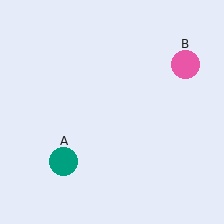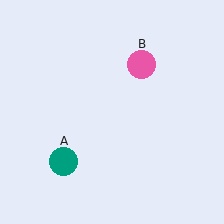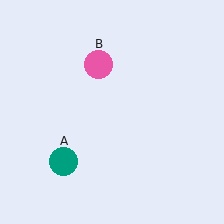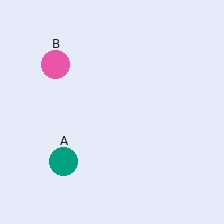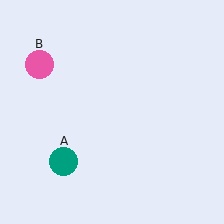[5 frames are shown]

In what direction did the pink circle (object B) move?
The pink circle (object B) moved left.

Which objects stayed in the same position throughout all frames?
Teal circle (object A) remained stationary.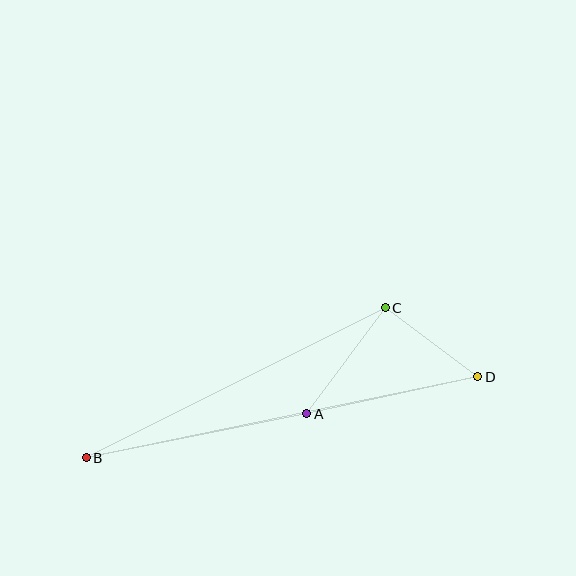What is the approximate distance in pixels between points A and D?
The distance between A and D is approximately 175 pixels.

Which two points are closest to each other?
Points C and D are closest to each other.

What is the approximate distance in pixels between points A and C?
The distance between A and C is approximately 132 pixels.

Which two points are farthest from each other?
Points B and D are farthest from each other.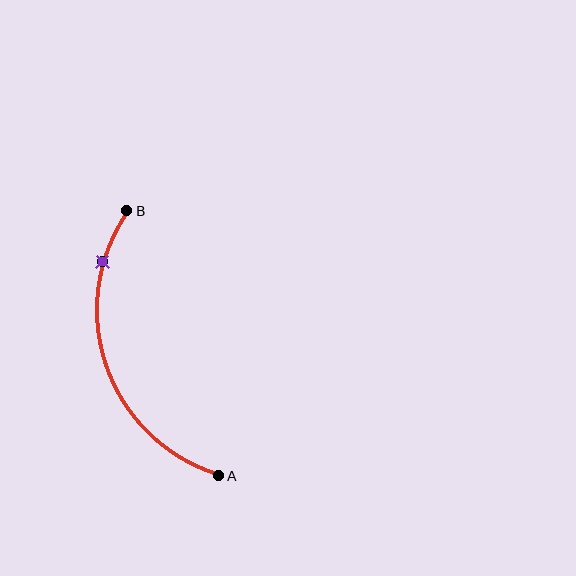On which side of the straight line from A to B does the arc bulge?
The arc bulges to the left of the straight line connecting A and B.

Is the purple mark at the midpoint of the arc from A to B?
No. The purple mark lies on the arc but is closer to endpoint B. The arc midpoint would be at the point on the curve equidistant along the arc from both A and B.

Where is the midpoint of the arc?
The arc midpoint is the point on the curve farthest from the straight line joining A and B. It sits to the left of that line.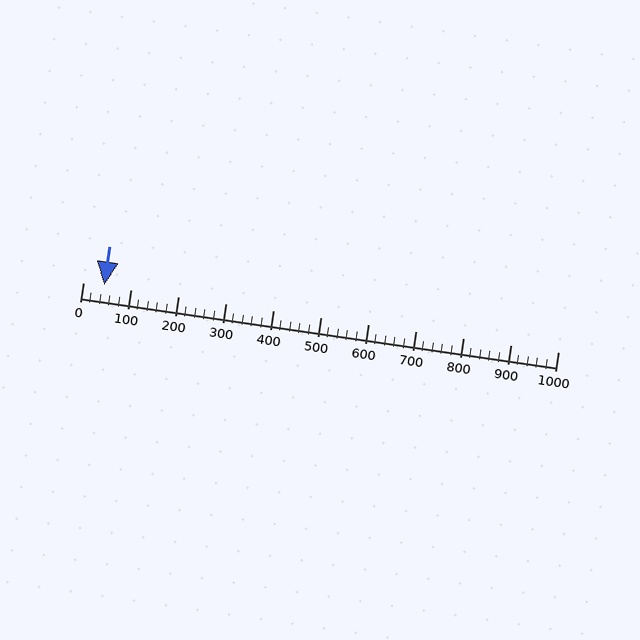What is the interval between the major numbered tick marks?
The major tick marks are spaced 100 units apart.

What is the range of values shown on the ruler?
The ruler shows values from 0 to 1000.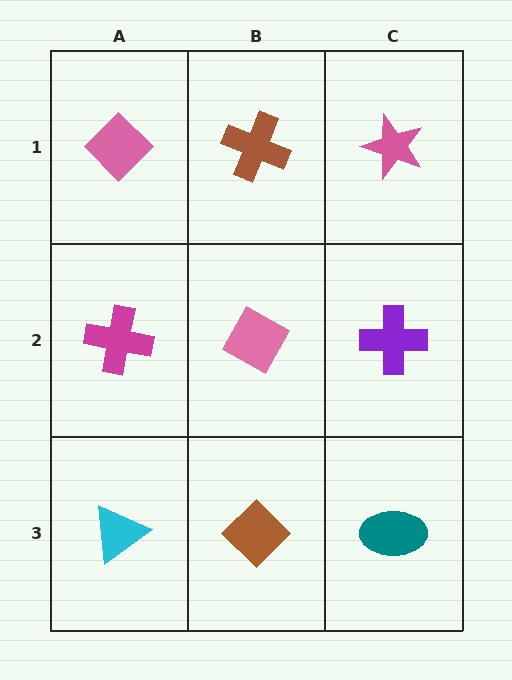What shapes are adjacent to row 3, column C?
A purple cross (row 2, column C), a brown diamond (row 3, column B).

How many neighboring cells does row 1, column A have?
2.